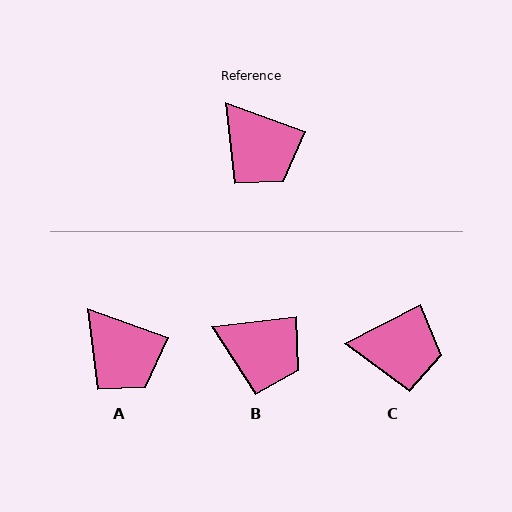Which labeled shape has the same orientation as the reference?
A.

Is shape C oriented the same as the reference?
No, it is off by about 46 degrees.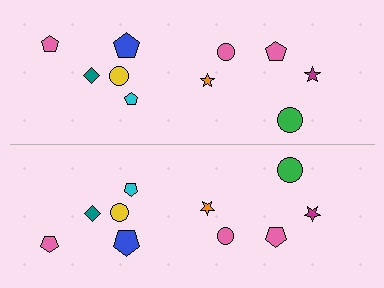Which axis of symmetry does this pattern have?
The pattern has a horizontal axis of symmetry running through the center of the image.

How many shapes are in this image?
There are 20 shapes in this image.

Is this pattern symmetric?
Yes, this pattern has bilateral (reflection) symmetry.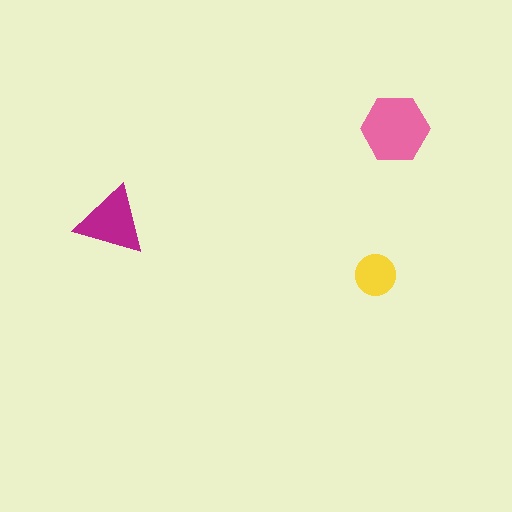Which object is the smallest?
The yellow circle.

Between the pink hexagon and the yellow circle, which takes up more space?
The pink hexagon.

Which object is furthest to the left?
The magenta triangle is leftmost.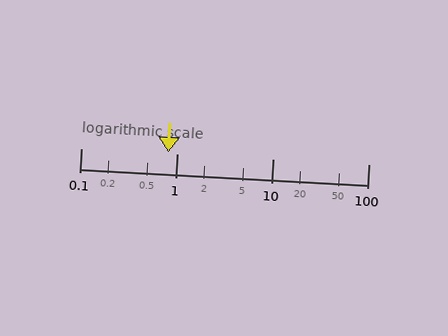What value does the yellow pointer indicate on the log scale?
The pointer indicates approximately 0.81.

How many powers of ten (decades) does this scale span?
The scale spans 3 decades, from 0.1 to 100.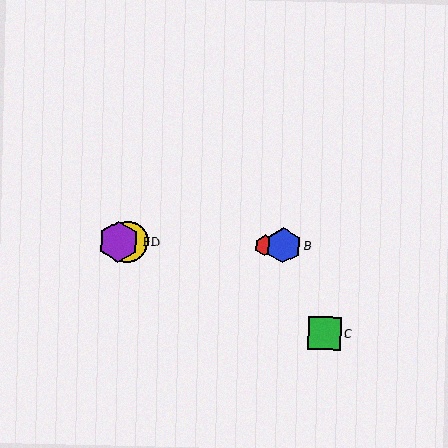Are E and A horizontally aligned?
Yes, both are at y≈242.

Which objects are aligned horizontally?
Objects A, B, D, E are aligned horizontally.